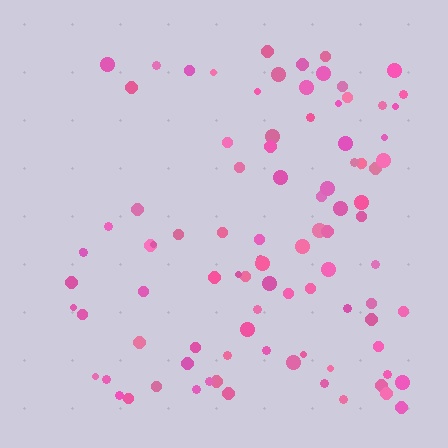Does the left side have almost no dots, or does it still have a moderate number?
Still a moderate number, just noticeably fewer than the right.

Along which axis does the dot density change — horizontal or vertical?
Horizontal.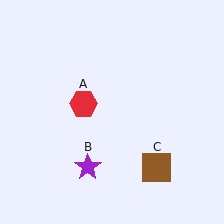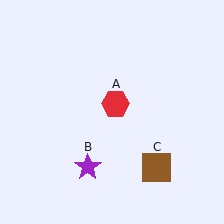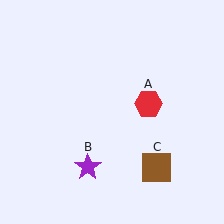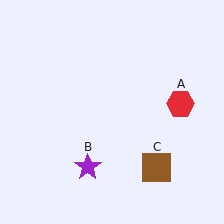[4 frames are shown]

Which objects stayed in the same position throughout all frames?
Purple star (object B) and brown square (object C) remained stationary.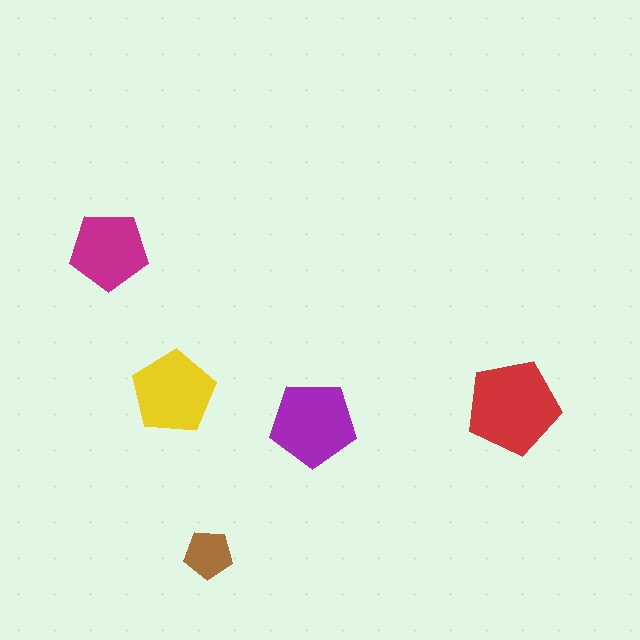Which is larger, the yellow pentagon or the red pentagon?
The red one.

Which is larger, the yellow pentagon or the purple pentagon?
The purple one.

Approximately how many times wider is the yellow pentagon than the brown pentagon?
About 1.5 times wider.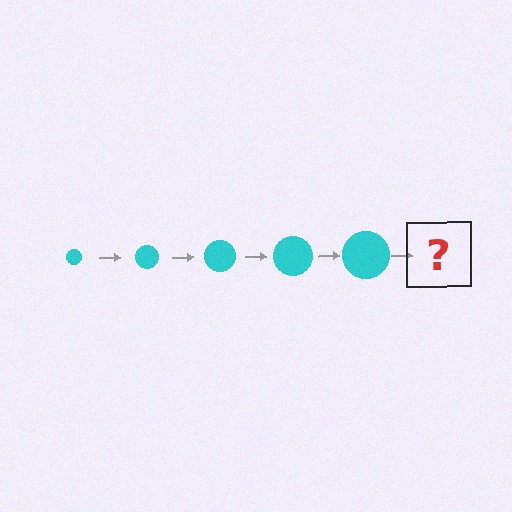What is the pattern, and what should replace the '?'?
The pattern is that the circle gets progressively larger each step. The '?' should be a cyan circle, larger than the previous one.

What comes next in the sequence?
The next element should be a cyan circle, larger than the previous one.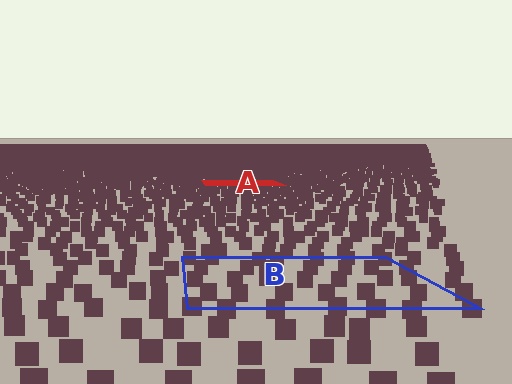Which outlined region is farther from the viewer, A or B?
Region A is farther from the viewer — the texture elements inside it appear smaller and more densely packed.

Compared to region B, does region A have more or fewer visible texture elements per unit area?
Region A has more texture elements per unit area — they are packed more densely because it is farther away.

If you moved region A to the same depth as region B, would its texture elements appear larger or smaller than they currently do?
They would appear larger. At a closer depth, the same texture elements are projected at a bigger on-screen size.